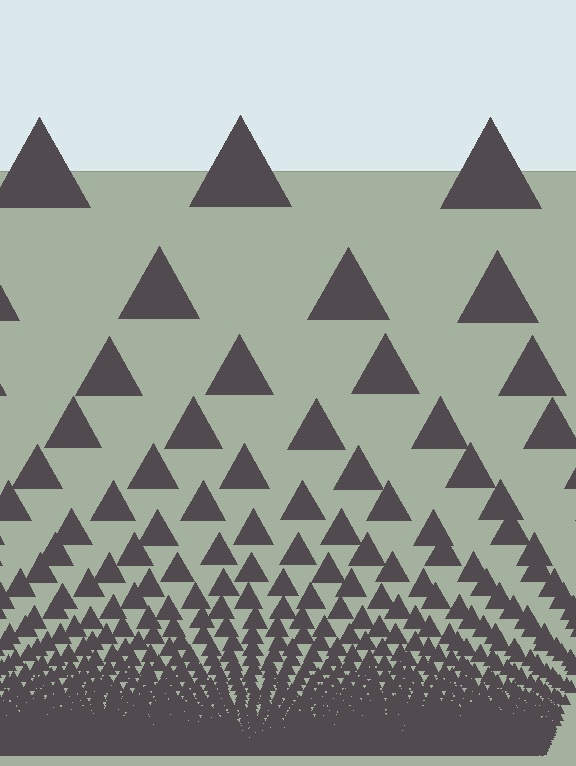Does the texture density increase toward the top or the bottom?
Density increases toward the bottom.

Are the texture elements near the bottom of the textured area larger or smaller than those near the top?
Smaller. The gradient is inverted — elements near the bottom are smaller and denser.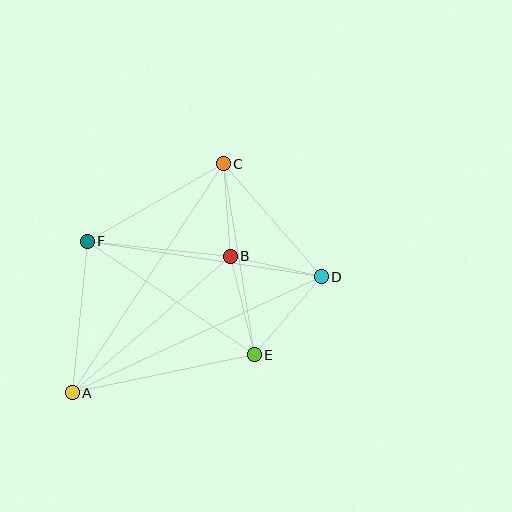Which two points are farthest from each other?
Points A and D are farthest from each other.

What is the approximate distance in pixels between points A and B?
The distance between A and B is approximately 209 pixels.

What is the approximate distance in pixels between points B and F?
The distance between B and F is approximately 144 pixels.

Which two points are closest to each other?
Points B and D are closest to each other.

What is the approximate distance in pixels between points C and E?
The distance between C and E is approximately 194 pixels.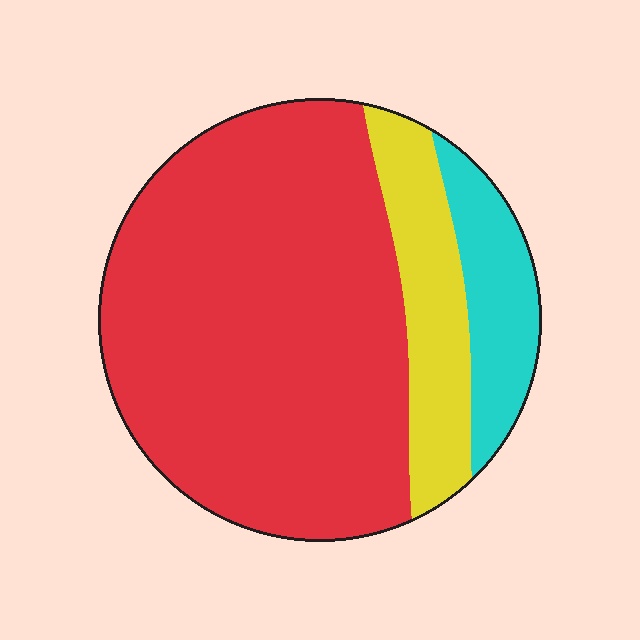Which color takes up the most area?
Red, at roughly 70%.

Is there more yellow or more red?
Red.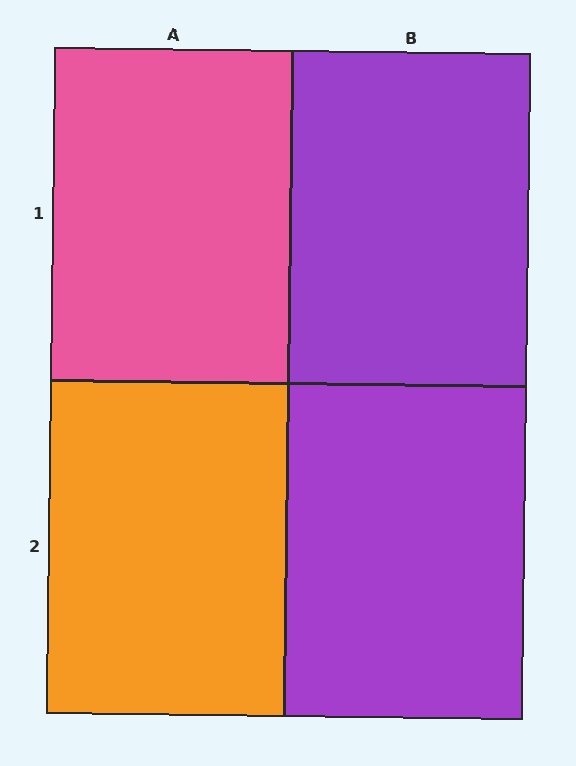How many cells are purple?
2 cells are purple.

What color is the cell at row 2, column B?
Purple.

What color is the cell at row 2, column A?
Orange.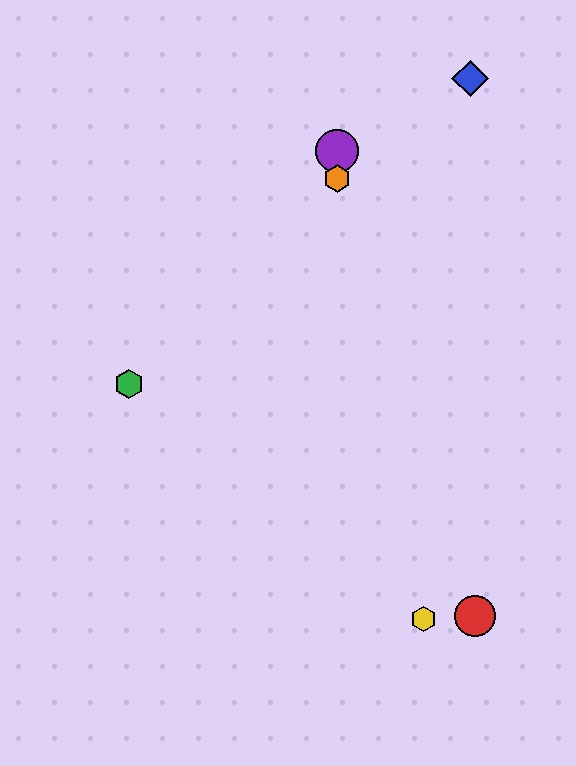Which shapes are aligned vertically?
The purple circle, the orange hexagon are aligned vertically.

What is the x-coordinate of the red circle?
The red circle is at x≈475.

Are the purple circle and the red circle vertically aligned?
No, the purple circle is at x≈337 and the red circle is at x≈475.